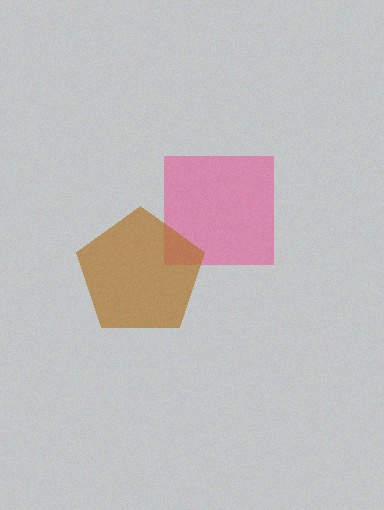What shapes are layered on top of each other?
The layered shapes are: a pink square, a brown pentagon.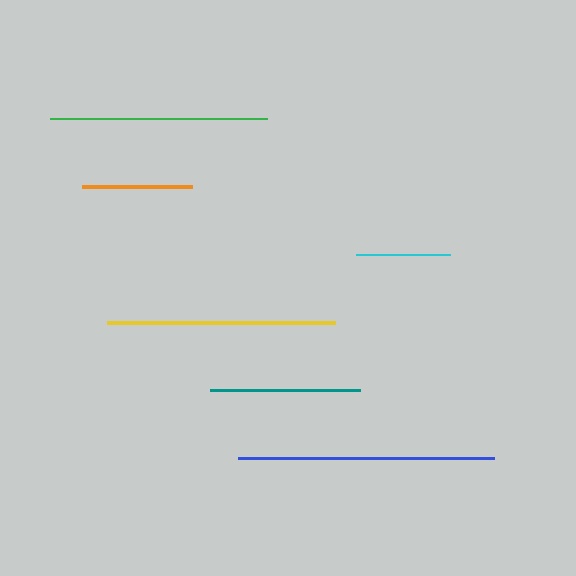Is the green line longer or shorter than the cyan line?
The green line is longer than the cyan line.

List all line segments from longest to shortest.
From longest to shortest: blue, yellow, green, teal, orange, cyan.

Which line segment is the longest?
The blue line is the longest at approximately 255 pixels.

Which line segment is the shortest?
The cyan line is the shortest at approximately 94 pixels.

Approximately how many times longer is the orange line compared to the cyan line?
The orange line is approximately 1.2 times the length of the cyan line.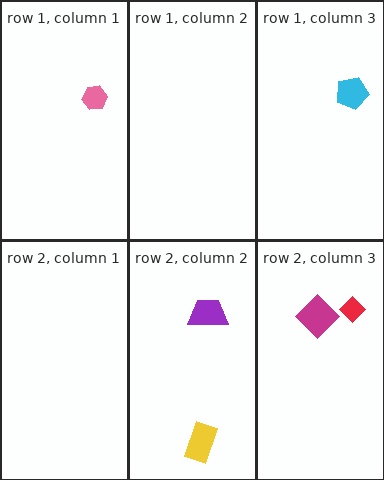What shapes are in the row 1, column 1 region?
The pink hexagon.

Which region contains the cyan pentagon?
The row 1, column 3 region.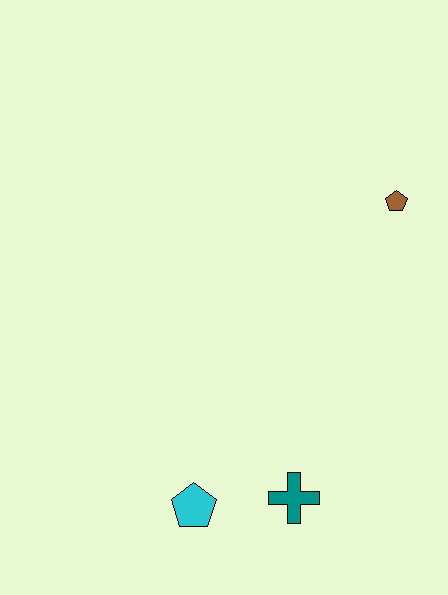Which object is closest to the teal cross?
The cyan pentagon is closest to the teal cross.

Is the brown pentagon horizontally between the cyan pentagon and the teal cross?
No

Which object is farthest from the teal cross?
The brown pentagon is farthest from the teal cross.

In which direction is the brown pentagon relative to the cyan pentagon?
The brown pentagon is above the cyan pentagon.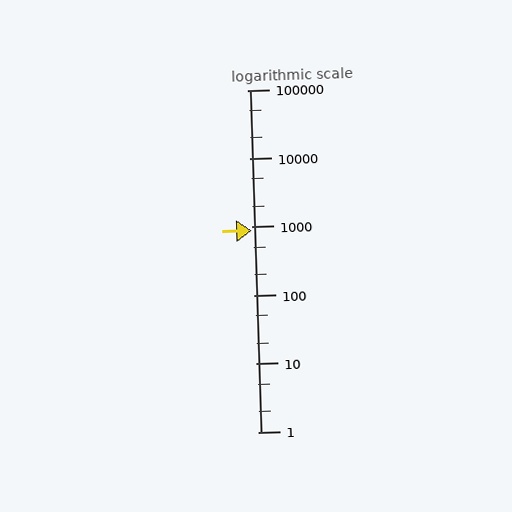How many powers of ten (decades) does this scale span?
The scale spans 5 decades, from 1 to 100000.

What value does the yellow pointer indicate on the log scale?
The pointer indicates approximately 870.